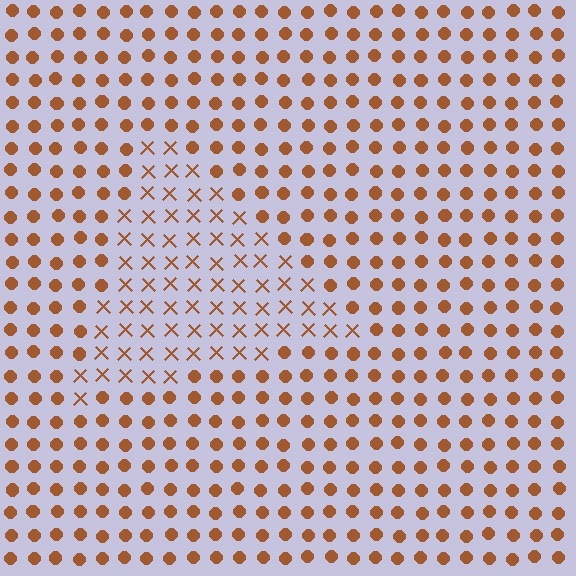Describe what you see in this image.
The image is filled with small brown elements arranged in a uniform grid. A triangle-shaped region contains X marks, while the surrounding area contains circles. The boundary is defined purely by the change in element shape.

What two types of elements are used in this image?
The image uses X marks inside the triangle region and circles outside it.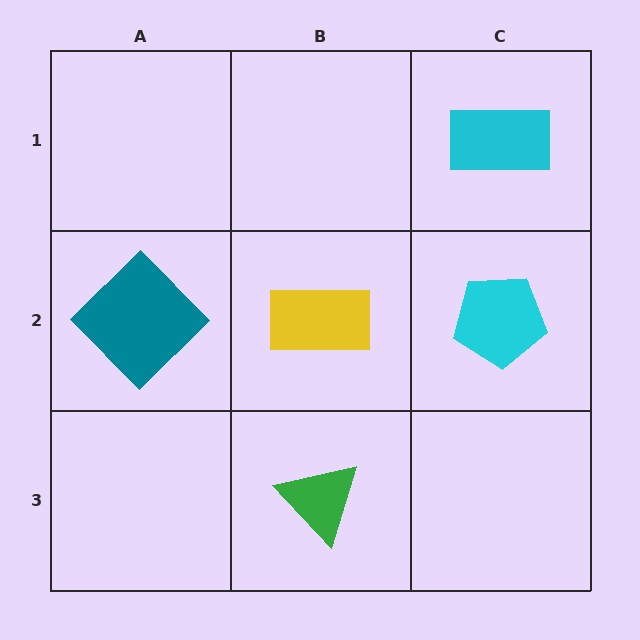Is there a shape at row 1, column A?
No, that cell is empty.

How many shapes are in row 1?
1 shape.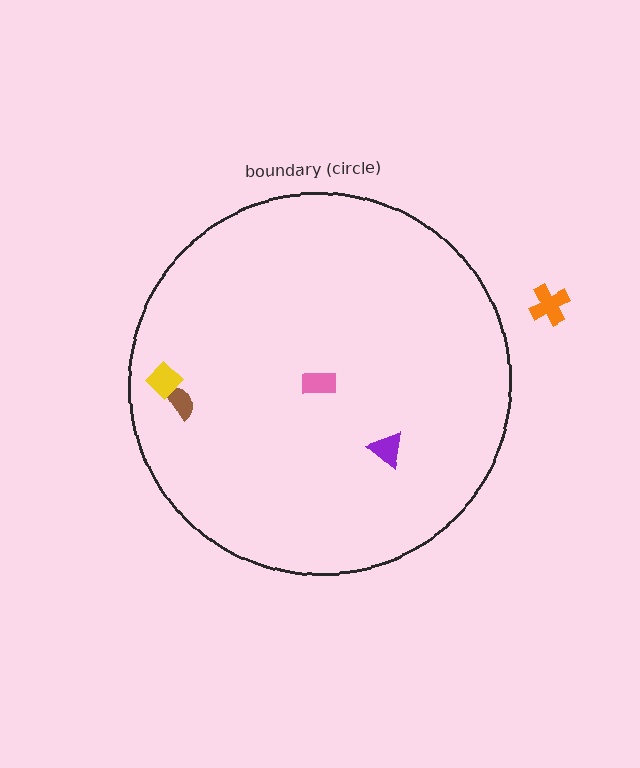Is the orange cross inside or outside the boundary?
Outside.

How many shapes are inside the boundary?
4 inside, 1 outside.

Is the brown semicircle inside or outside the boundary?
Inside.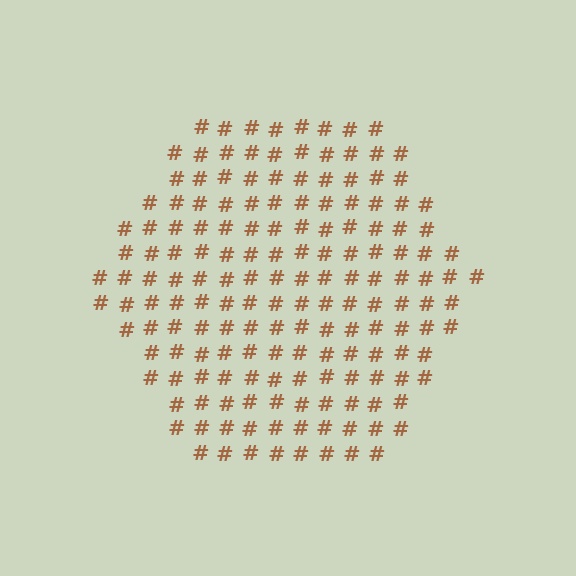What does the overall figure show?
The overall figure shows a hexagon.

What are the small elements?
The small elements are hash symbols.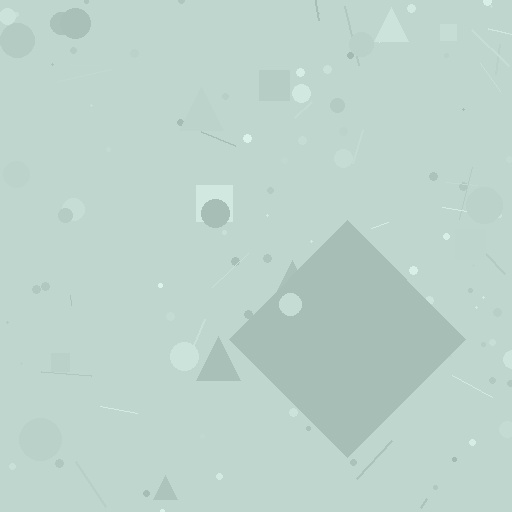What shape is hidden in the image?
A diamond is hidden in the image.